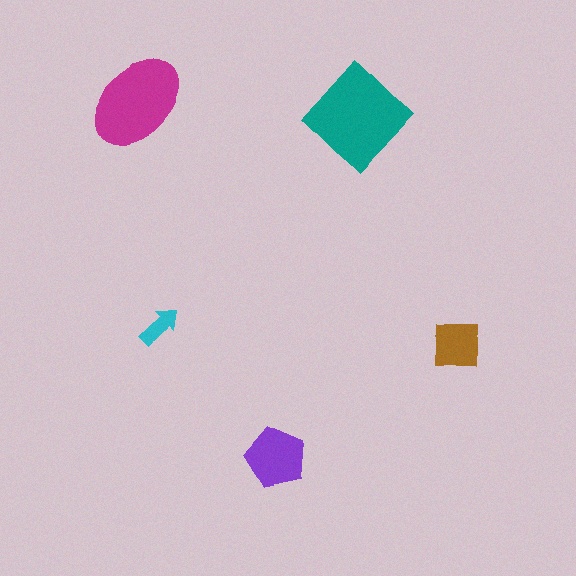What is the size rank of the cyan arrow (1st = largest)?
5th.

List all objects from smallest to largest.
The cyan arrow, the brown square, the purple pentagon, the magenta ellipse, the teal diamond.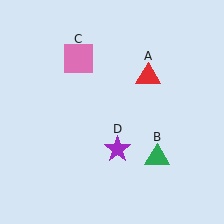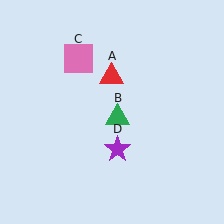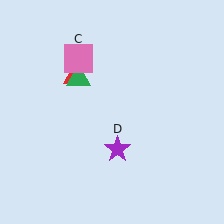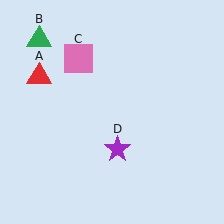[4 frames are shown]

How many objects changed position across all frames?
2 objects changed position: red triangle (object A), green triangle (object B).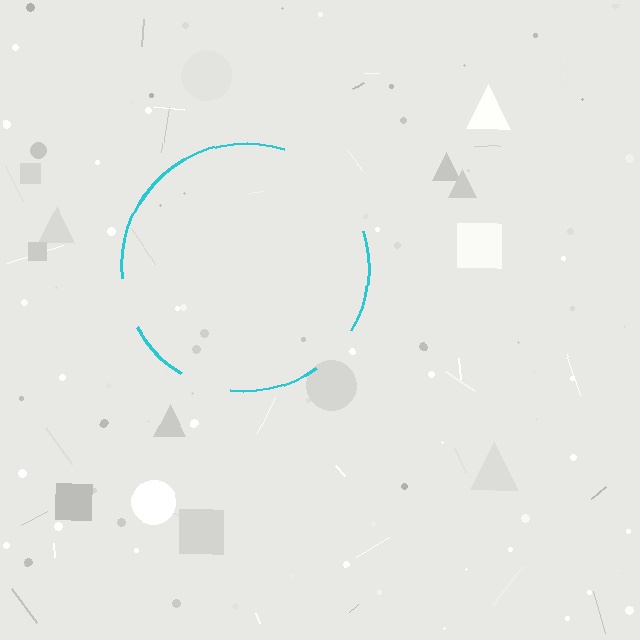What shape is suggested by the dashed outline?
The dashed outline suggests a circle.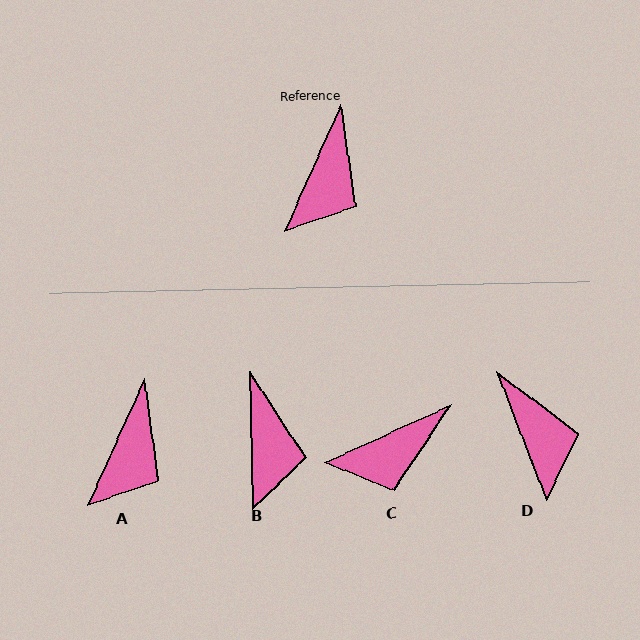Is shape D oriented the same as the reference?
No, it is off by about 45 degrees.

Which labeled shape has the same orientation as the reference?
A.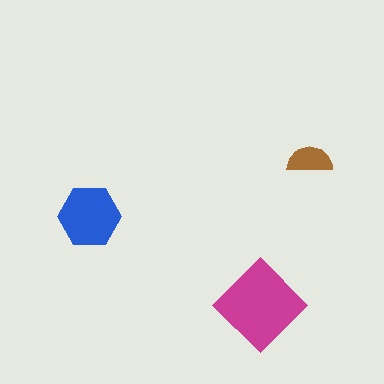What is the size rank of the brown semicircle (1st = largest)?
3rd.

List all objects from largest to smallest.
The magenta diamond, the blue hexagon, the brown semicircle.